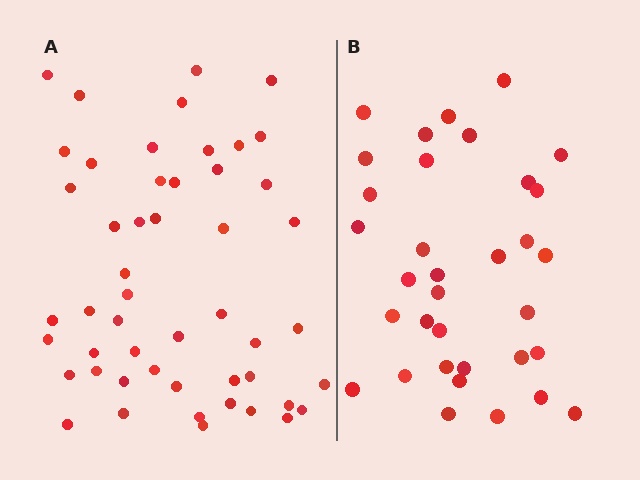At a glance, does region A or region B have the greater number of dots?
Region A (the left region) has more dots.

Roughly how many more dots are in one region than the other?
Region A has approximately 15 more dots than region B.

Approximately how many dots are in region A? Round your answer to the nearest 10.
About 50 dots.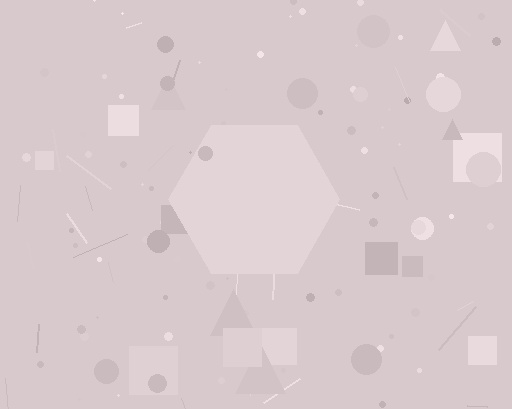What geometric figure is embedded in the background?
A hexagon is embedded in the background.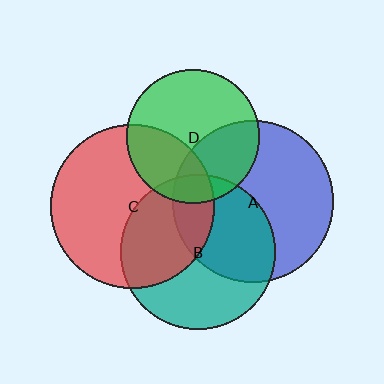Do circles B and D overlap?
Yes.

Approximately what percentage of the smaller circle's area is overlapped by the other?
Approximately 10%.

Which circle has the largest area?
Circle C (red).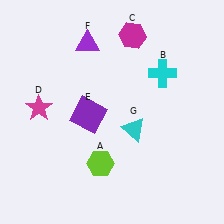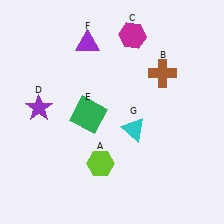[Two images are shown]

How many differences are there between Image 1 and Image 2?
There are 3 differences between the two images.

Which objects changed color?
B changed from cyan to brown. D changed from magenta to purple. E changed from purple to green.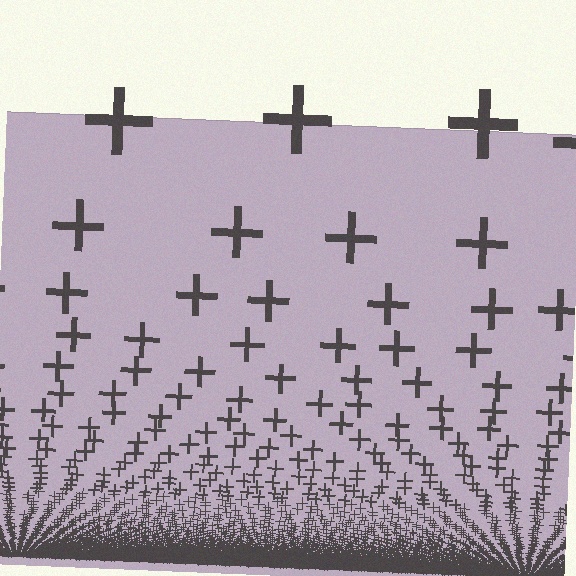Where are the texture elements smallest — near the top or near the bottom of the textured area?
Near the bottom.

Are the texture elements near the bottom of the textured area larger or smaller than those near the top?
Smaller. The gradient is inverted — elements near the bottom are smaller and denser.